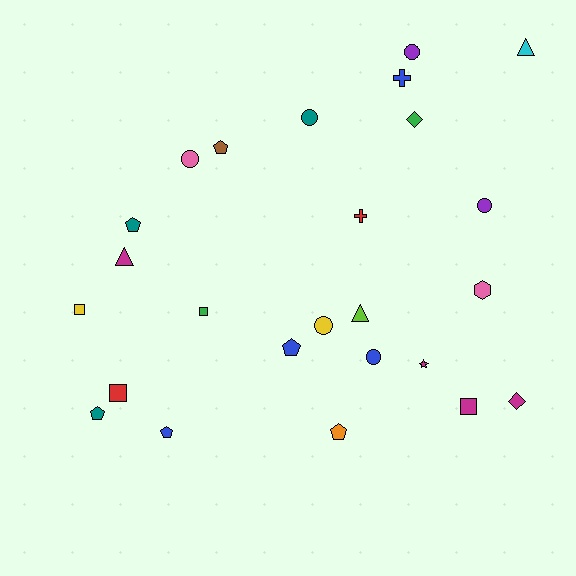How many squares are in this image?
There are 4 squares.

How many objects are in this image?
There are 25 objects.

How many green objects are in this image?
There are 2 green objects.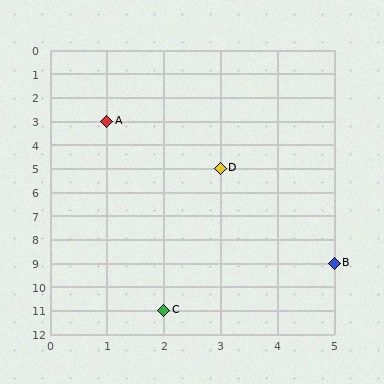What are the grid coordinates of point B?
Point B is at grid coordinates (5, 9).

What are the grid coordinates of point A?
Point A is at grid coordinates (1, 3).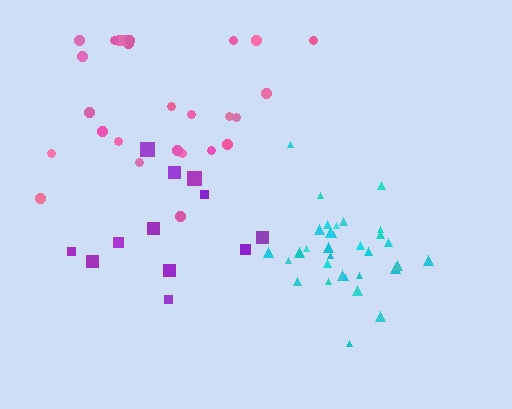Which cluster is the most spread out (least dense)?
Purple.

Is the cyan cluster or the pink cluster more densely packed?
Cyan.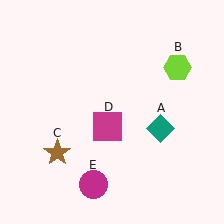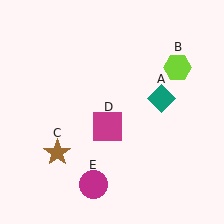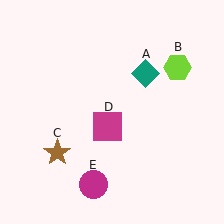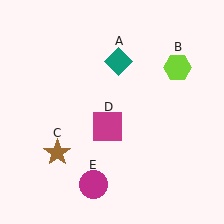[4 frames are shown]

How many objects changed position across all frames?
1 object changed position: teal diamond (object A).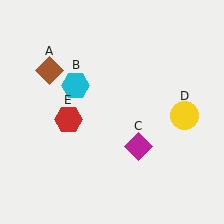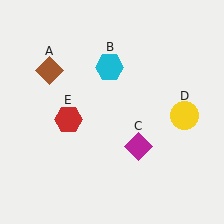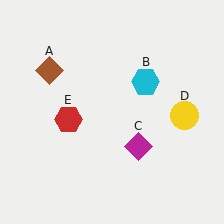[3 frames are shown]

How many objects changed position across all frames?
1 object changed position: cyan hexagon (object B).